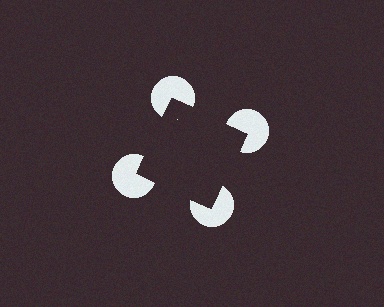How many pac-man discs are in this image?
There are 4 — one at each vertex of the illusory square.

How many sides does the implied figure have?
4 sides.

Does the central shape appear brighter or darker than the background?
It typically appears slightly darker than the background, even though no actual brightness change is drawn.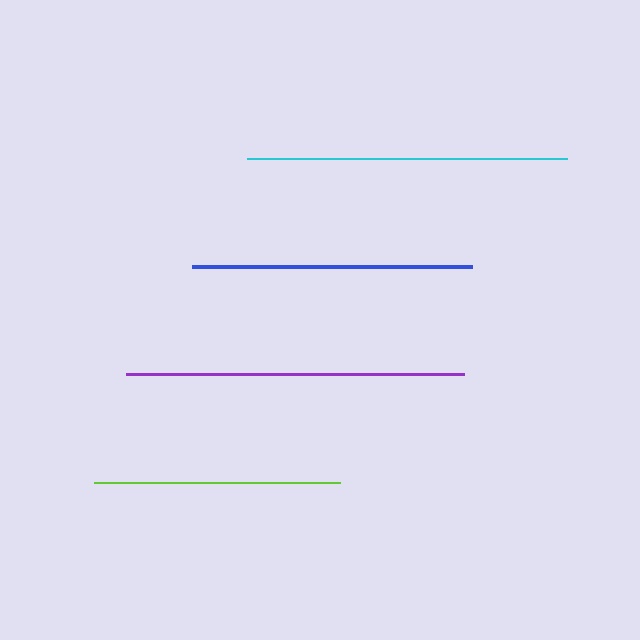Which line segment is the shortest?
The lime line is the shortest at approximately 246 pixels.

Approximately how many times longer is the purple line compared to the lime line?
The purple line is approximately 1.4 times the length of the lime line.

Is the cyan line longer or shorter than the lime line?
The cyan line is longer than the lime line.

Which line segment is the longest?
The purple line is the longest at approximately 337 pixels.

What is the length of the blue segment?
The blue segment is approximately 280 pixels long.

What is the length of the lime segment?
The lime segment is approximately 246 pixels long.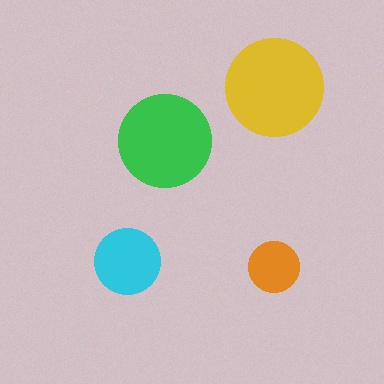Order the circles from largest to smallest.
the yellow one, the green one, the cyan one, the orange one.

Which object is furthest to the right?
The yellow circle is rightmost.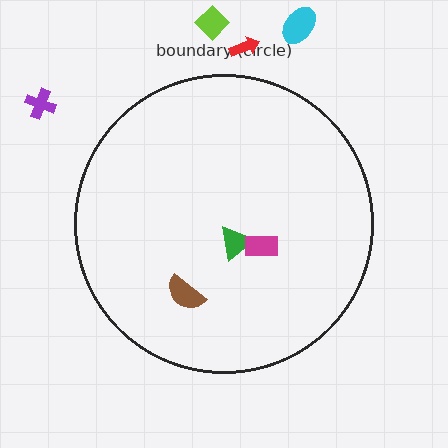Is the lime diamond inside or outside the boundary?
Outside.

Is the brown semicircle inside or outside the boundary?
Inside.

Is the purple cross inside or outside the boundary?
Outside.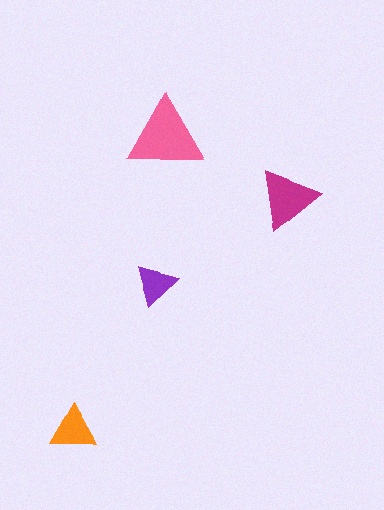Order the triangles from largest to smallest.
the pink one, the magenta one, the orange one, the purple one.